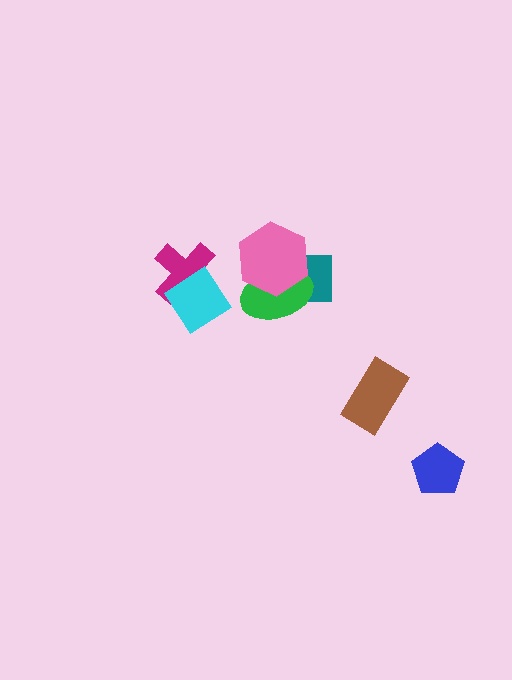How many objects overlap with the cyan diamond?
1 object overlaps with the cyan diamond.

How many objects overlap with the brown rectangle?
0 objects overlap with the brown rectangle.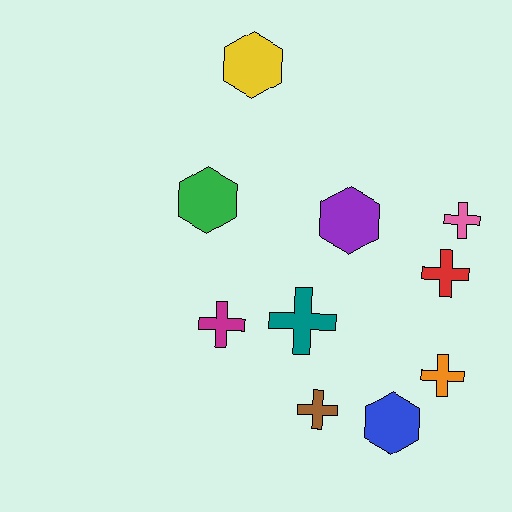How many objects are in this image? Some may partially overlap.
There are 10 objects.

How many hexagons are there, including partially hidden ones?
There are 4 hexagons.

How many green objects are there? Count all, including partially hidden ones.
There is 1 green object.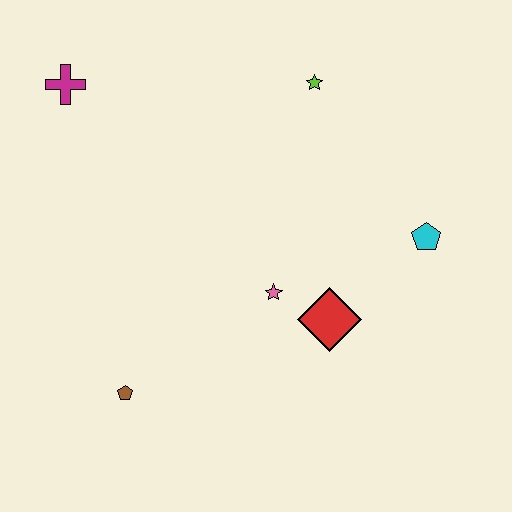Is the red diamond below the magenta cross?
Yes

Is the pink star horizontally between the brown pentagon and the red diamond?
Yes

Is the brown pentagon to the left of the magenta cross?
No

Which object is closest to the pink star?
The red diamond is closest to the pink star.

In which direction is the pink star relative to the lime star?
The pink star is below the lime star.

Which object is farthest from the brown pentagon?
The lime star is farthest from the brown pentagon.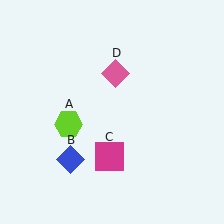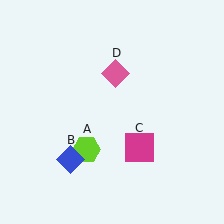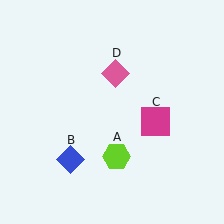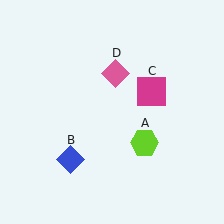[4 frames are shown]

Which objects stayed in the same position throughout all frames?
Blue diamond (object B) and pink diamond (object D) remained stationary.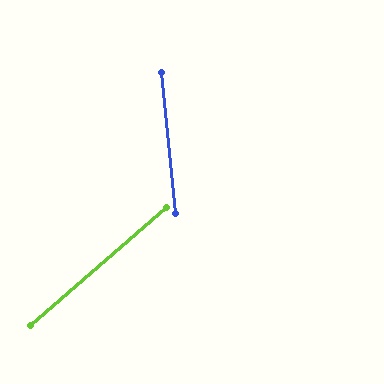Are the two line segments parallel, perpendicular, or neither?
Neither parallel nor perpendicular — they differ by about 55°.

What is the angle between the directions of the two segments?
Approximately 55 degrees.